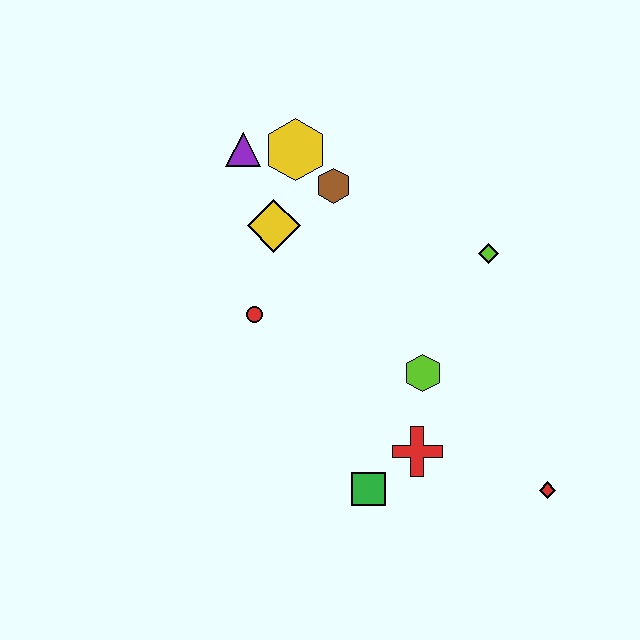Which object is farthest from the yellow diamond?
The red diamond is farthest from the yellow diamond.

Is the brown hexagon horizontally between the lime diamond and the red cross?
No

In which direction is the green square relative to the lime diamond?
The green square is below the lime diamond.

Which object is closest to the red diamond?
The red cross is closest to the red diamond.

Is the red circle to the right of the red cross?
No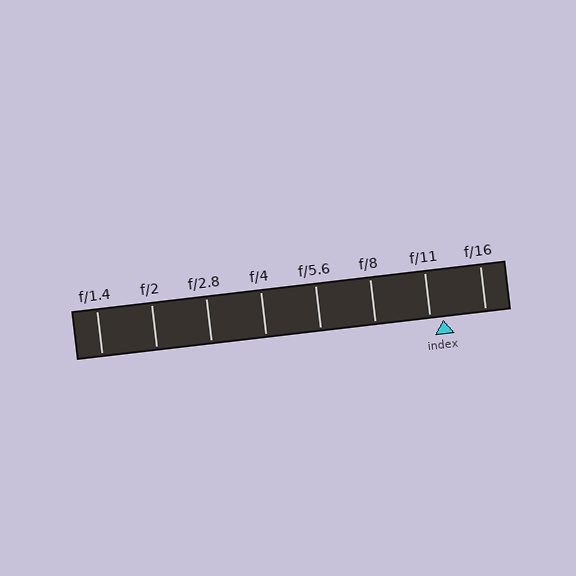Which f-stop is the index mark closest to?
The index mark is closest to f/11.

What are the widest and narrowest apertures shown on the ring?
The widest aperture shown is f/1.4 and the narrowest is f/16.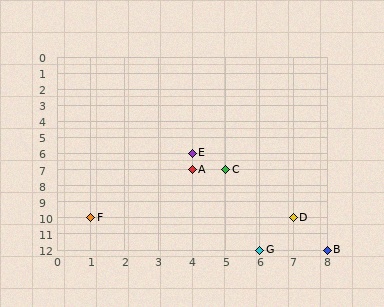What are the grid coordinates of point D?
Point D is at grid coordinates (7, 10).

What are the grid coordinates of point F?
Point F is at grid coordinates (1, 10).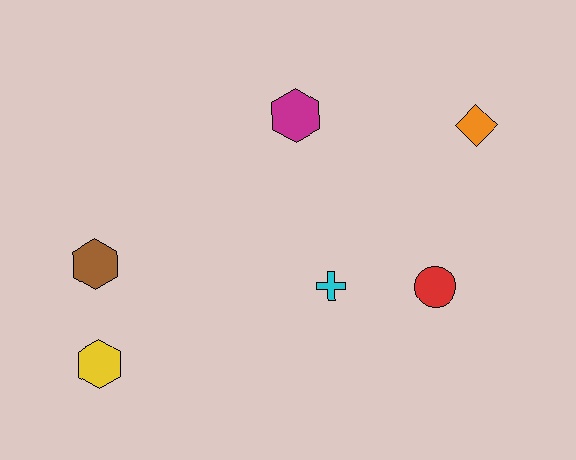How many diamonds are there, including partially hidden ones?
There is 1 diamond.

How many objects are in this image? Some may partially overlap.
There are 6 objects.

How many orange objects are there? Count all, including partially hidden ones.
There is 1 orange object.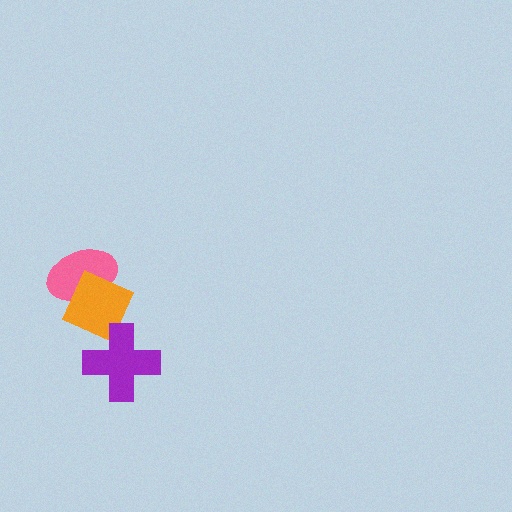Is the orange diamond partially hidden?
Yes, it is partially covered by another shape.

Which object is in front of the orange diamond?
The purple cross is in front of the orange diamond.